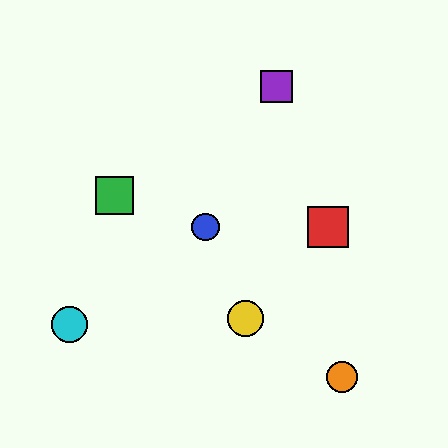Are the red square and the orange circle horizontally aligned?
No, the red square is at y≈227 and the orange circle is at y≈377.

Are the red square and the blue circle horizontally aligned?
Yes, both are at y≈227.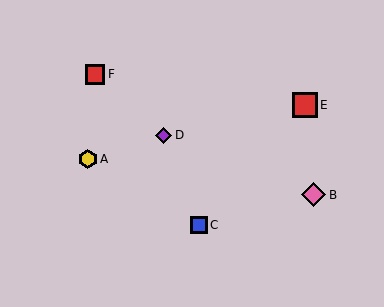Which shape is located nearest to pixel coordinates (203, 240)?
The blue square (labeled C) at (199, 225) is nearest to that location.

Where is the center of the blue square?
The center of the blue square is at (199, 225).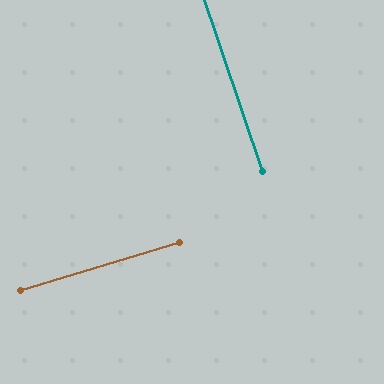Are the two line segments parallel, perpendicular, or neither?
Perpendicular — they meet at approximately 88°.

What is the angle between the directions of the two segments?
Approximately 88 degrees.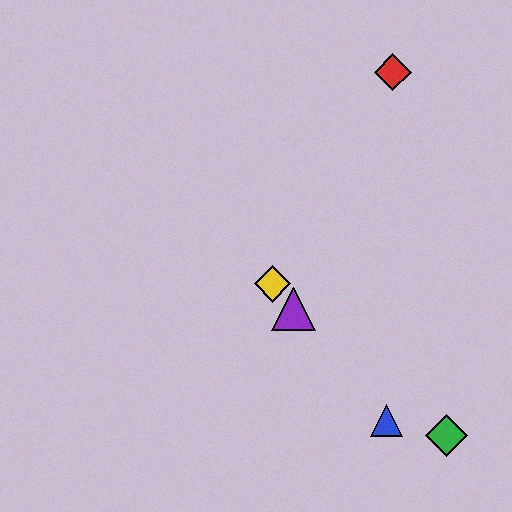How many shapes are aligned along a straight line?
3 shapes (the blue triangle, the yellow diamond, the purple triangle) are aligned along a straight line.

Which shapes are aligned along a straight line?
The blue triangle, the yellow diamond, the purple triangle are aligned along a straight line.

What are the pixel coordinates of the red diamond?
The red diamond is at (393, 72).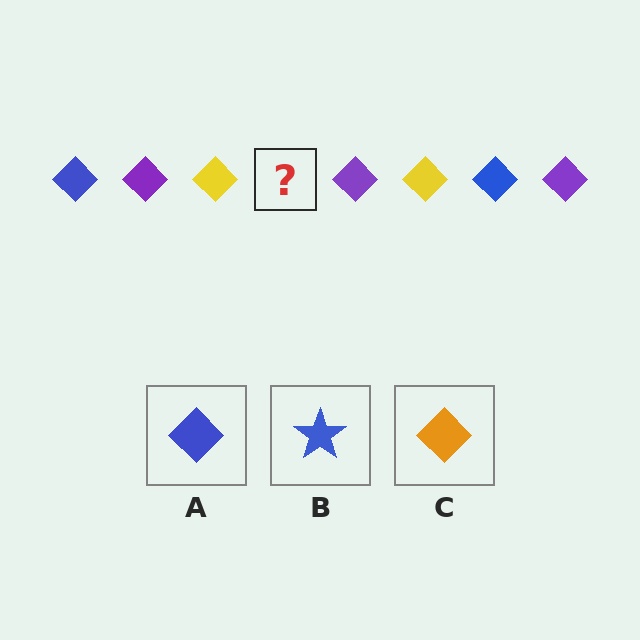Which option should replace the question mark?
Option A.